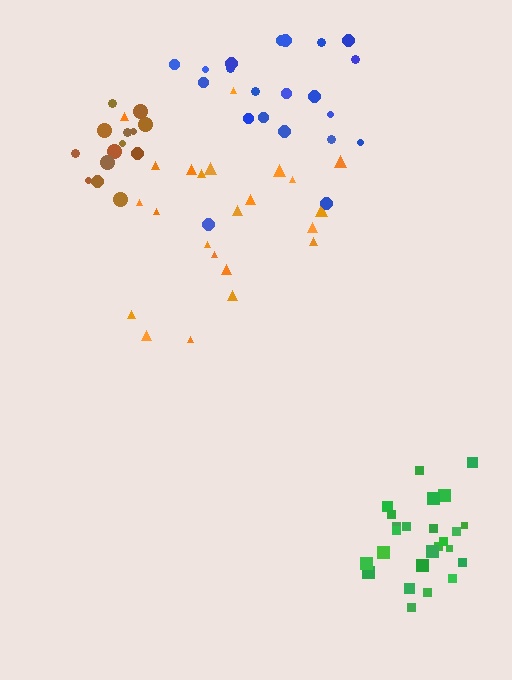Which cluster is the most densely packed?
Brown.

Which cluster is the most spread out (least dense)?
Orange.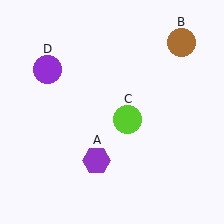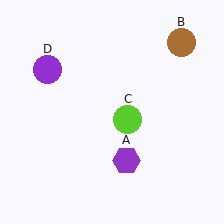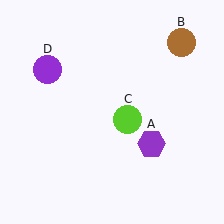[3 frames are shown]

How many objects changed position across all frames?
1 object changed position: purple hexagon (object A).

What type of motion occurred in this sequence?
The purple hexagon (object A) rotated counterclockwise around the center of the scene.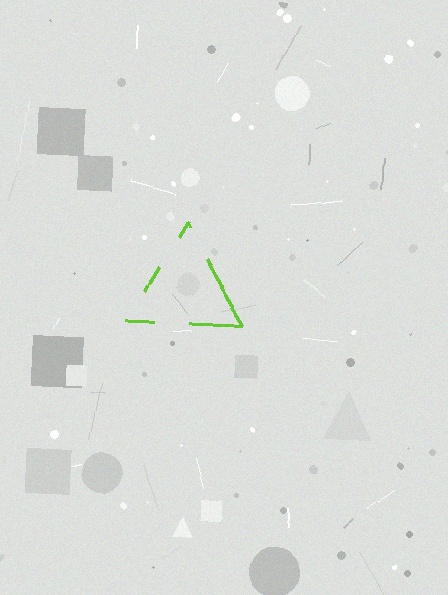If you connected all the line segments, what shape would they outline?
They would outline a triangle.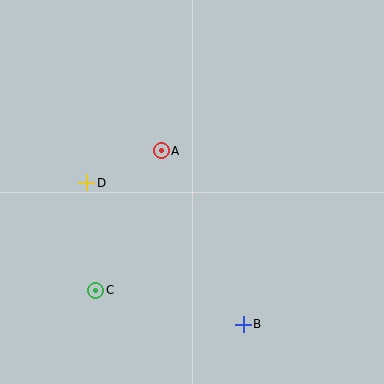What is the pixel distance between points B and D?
The distance between B and D is 211 pixels.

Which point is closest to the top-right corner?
Point A is closest to the top-right corner.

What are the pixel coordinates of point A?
Point A is at (161, 151).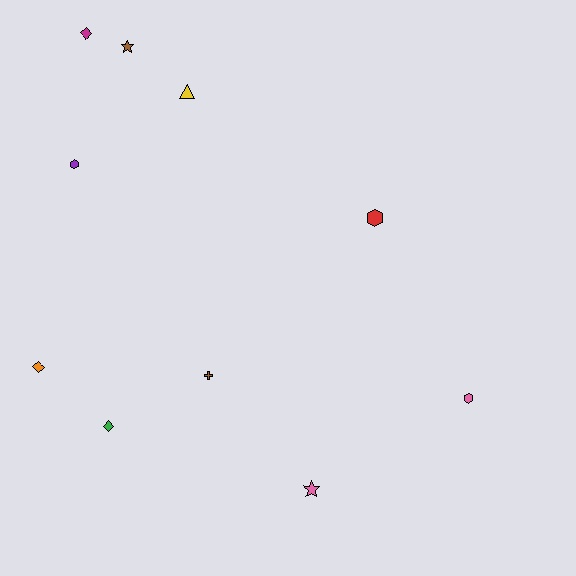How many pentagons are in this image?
There are no pentagons.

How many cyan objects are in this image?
There are no cyan objects.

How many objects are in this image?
There are 10 objects.